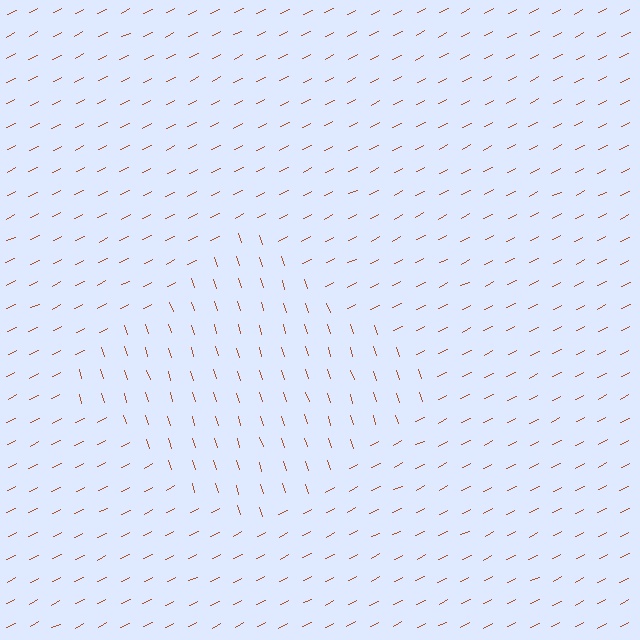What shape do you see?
I see a diamond.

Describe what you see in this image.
The image is filled with small brown line segments. A diamond region in the image has lines oriented differently from the surrounding lines, creating a visible texture boundary.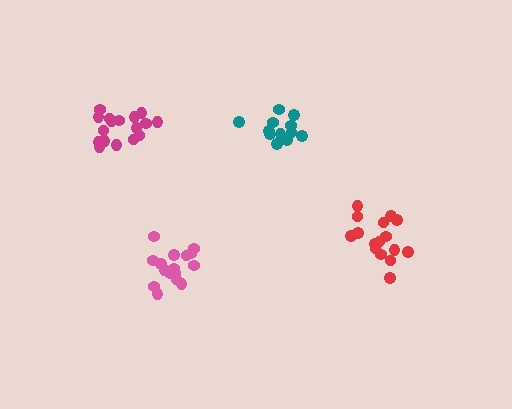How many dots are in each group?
Group 1: 12 dots, Group 2: 16 dots, Group 3: 17 dots, Group 4: 17 dots (62 total).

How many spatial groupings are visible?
There are 4 spatial groupings.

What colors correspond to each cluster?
The clusters are colored: teal, red, magenta, pink.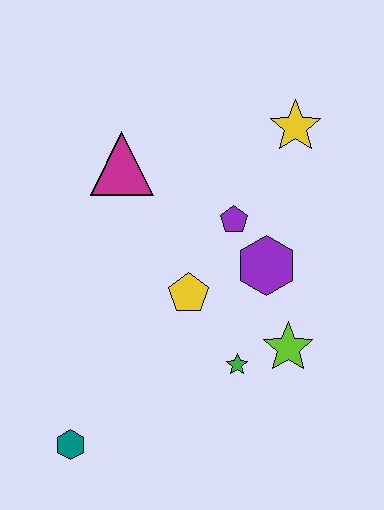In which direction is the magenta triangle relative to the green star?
The magenta triangle is above the green star.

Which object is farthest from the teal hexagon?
The yellow star is farthest from the teal hexagon.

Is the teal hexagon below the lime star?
Yes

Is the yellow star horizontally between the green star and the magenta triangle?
No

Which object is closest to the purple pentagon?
The purple hexagon is closest to the purple pentagon.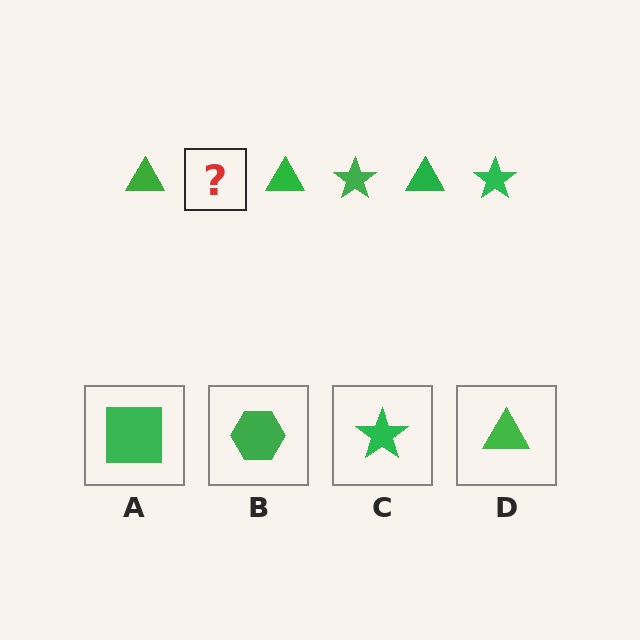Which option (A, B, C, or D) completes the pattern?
C.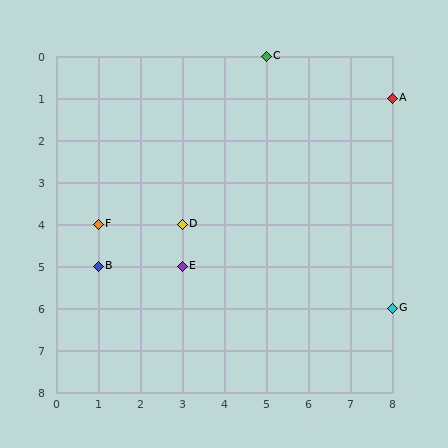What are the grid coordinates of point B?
Point B is at grid coordinates (1, 5).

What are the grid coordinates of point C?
Point C is at grid coordinates (5, 0).